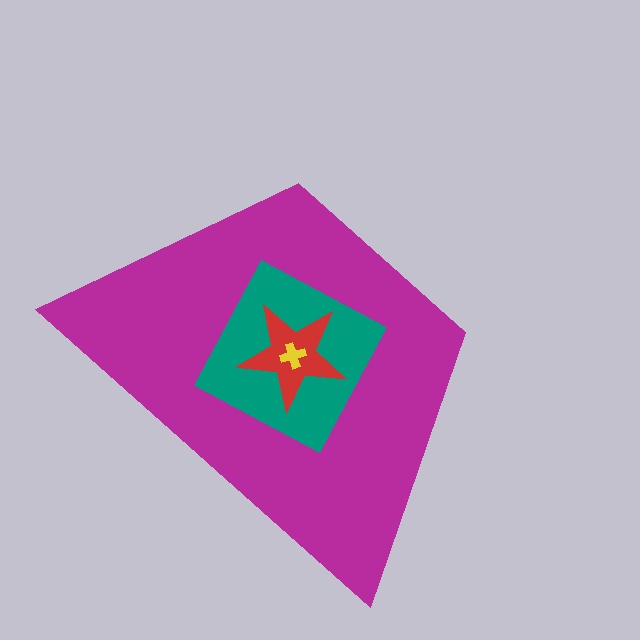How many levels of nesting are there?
4.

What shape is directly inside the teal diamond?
The red star.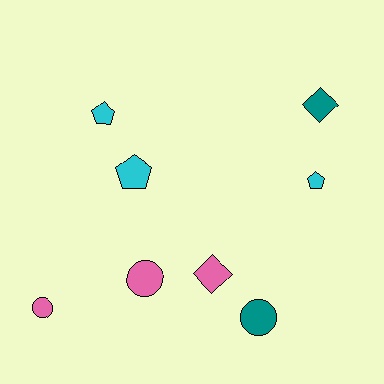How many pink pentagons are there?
There are no pink pentagons.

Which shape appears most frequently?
Circle, with 3 objects.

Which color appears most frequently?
Pink, with 3 objects.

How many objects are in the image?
There are 8 objects.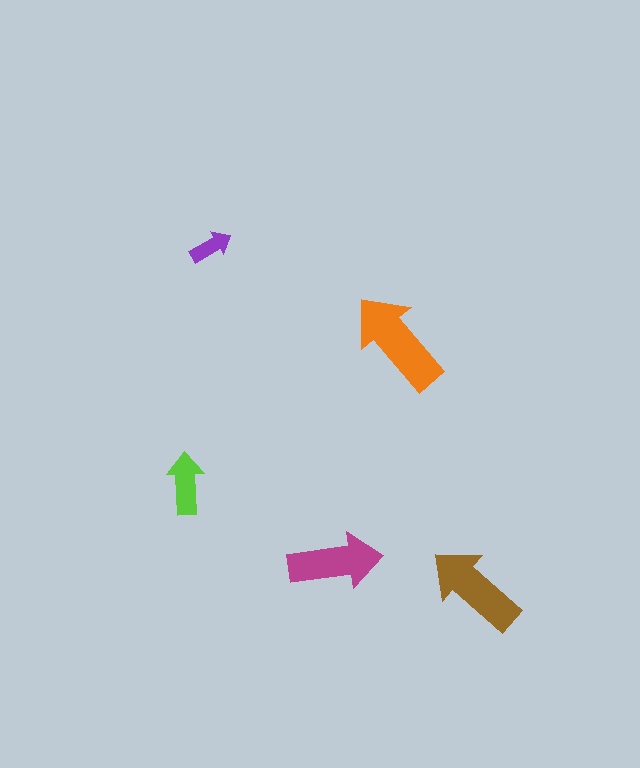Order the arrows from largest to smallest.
the orange one, the brown one, the magenta one, the lime one, the purple one.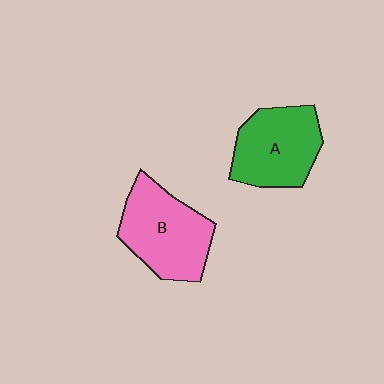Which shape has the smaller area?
Shape A (green).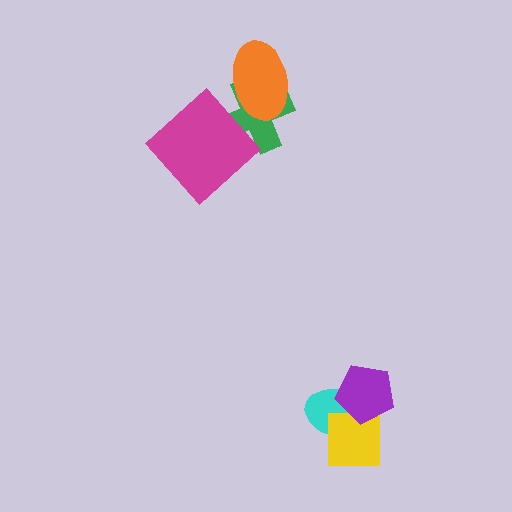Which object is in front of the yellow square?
The purple pentagon is in front of the yellow square.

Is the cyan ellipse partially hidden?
Yes, it is partially covered by another shape.